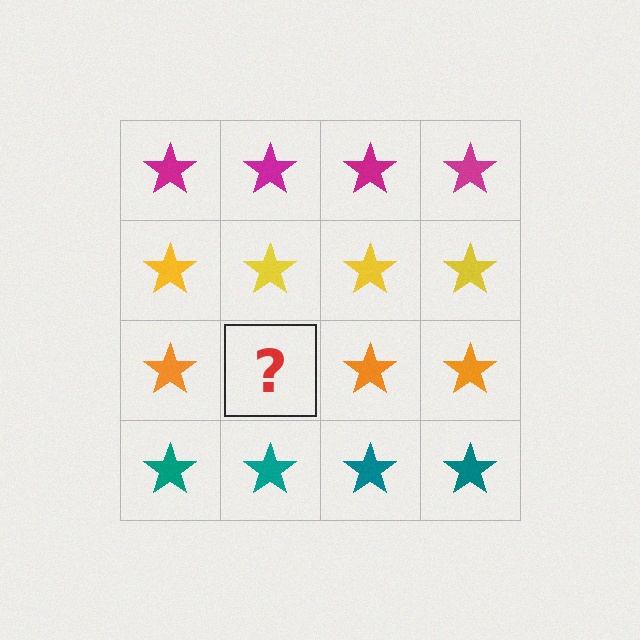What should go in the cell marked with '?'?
The missing cell should contain an orange star.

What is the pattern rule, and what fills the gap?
The rule is that each row has a consistent color. The gap should be filled with an orange star.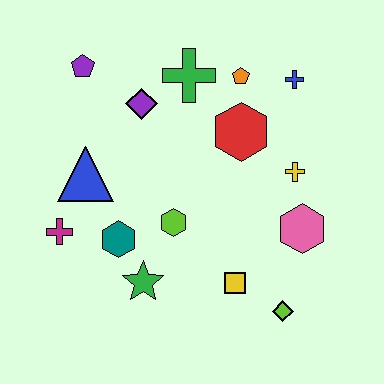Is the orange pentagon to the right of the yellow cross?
No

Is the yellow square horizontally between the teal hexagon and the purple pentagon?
No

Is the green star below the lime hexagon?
Yes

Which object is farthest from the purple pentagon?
The lime diamond is farthest from the purple pentagon.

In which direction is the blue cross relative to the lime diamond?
The blue cross is above the lime diamond.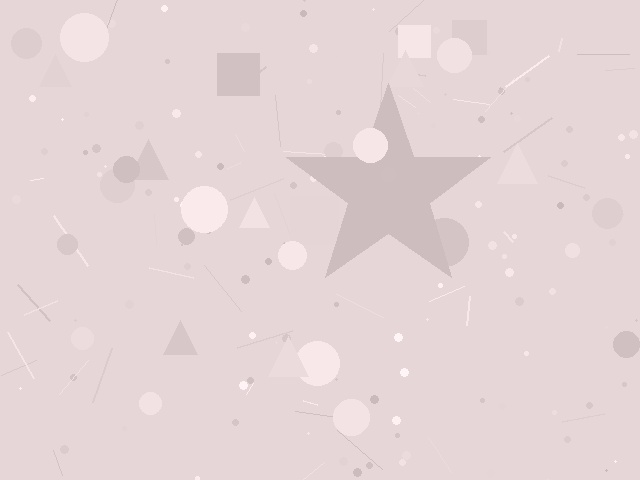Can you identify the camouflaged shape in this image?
The camouflaged shape is a star.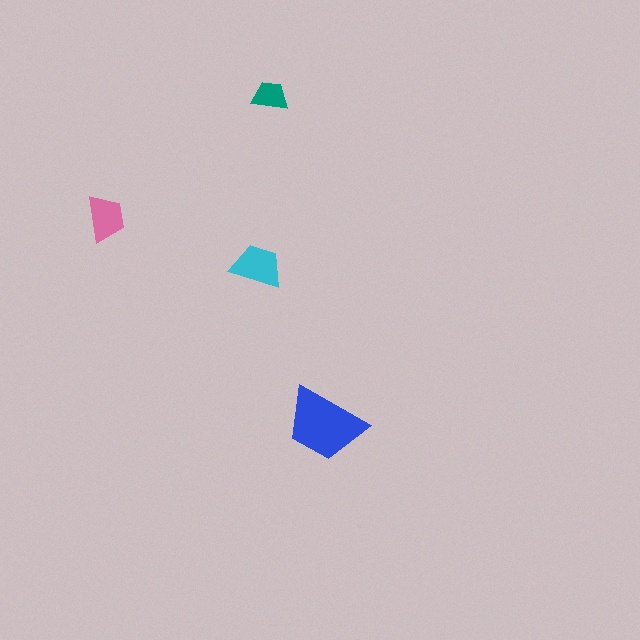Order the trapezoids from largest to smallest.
the blue one, the cyan one, the pink one, the teal one.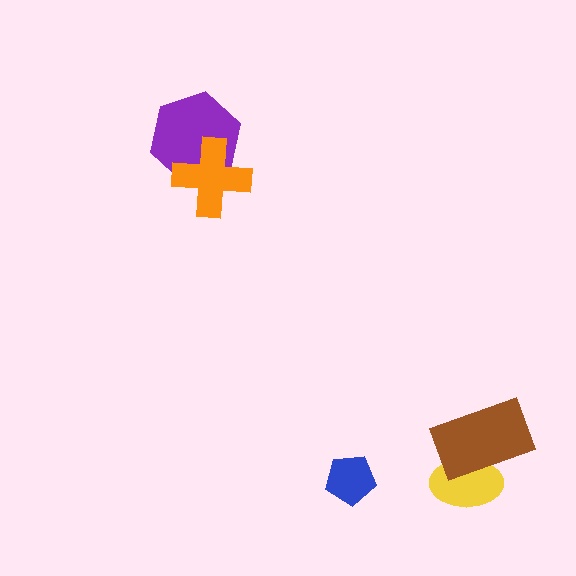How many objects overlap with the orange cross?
1 object overlaps with the orange cross.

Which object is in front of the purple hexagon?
The orange cross is in front of the purple hexagon.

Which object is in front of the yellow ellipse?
The brown rectangle is in front of the yellow ellipse.